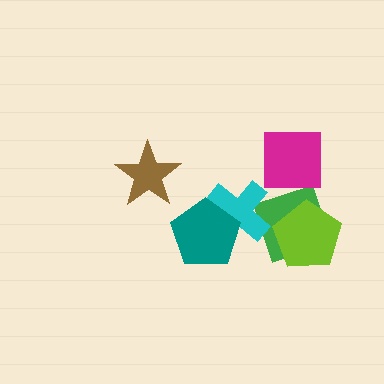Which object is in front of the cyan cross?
The teal pentagon is in front of the cyan cross.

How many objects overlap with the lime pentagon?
1 object overlaps with the lime pentagon.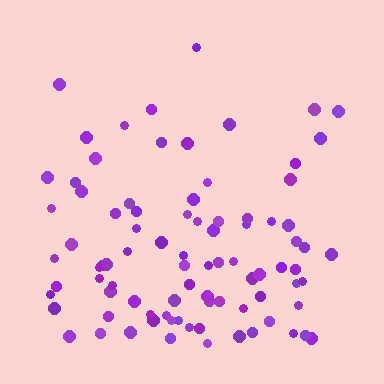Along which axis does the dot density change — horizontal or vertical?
Vertical.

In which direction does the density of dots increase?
From top to bottom, with the bottom side densest.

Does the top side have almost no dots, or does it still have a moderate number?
Still a moderate number, just noticeably fewer than the bottom.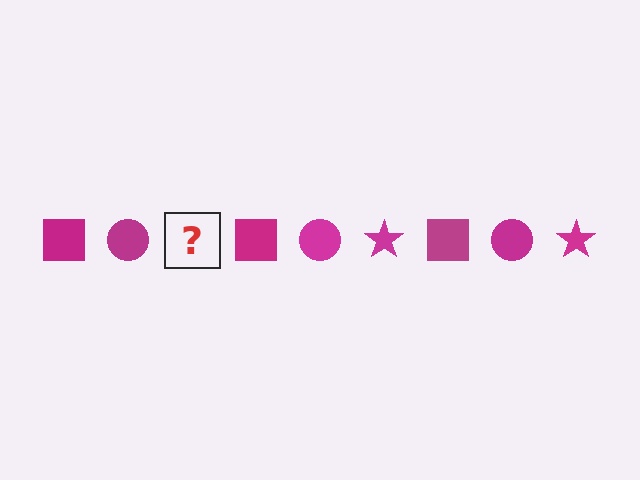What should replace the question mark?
The question mark should be replaced with a magenta star.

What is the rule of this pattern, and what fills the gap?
The rule is that the pattern cycles through square, circle, star shapes in magenta. The gap should be filled with a magenta star.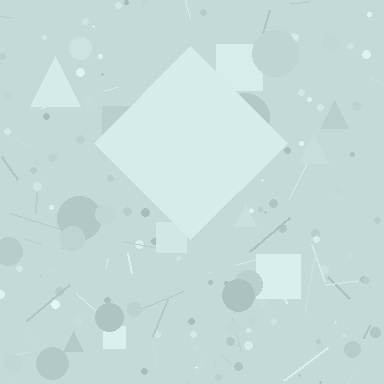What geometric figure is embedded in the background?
A diamond is embedded in the background.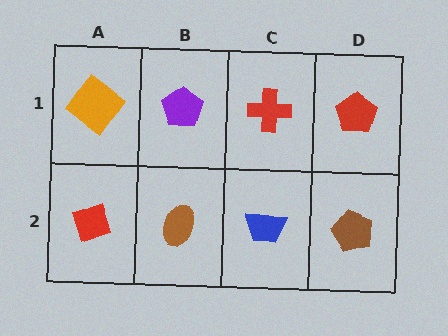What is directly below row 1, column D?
A brown pentagon.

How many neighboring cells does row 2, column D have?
2.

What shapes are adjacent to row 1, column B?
A brown ellipse (row 2, column B), an orange diamond (row 1, column A), a red cross (row 1, column C).